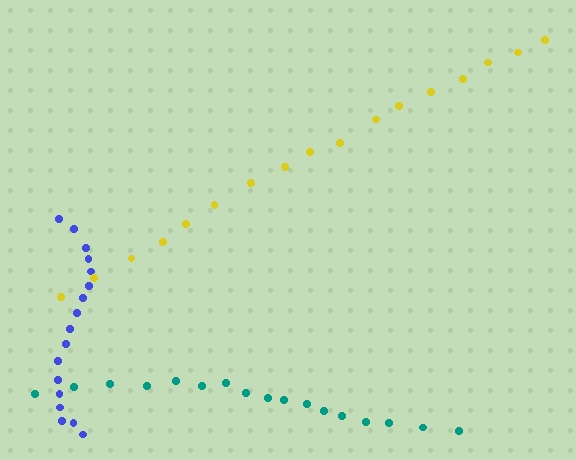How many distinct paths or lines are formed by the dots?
There are 3 distinct paths.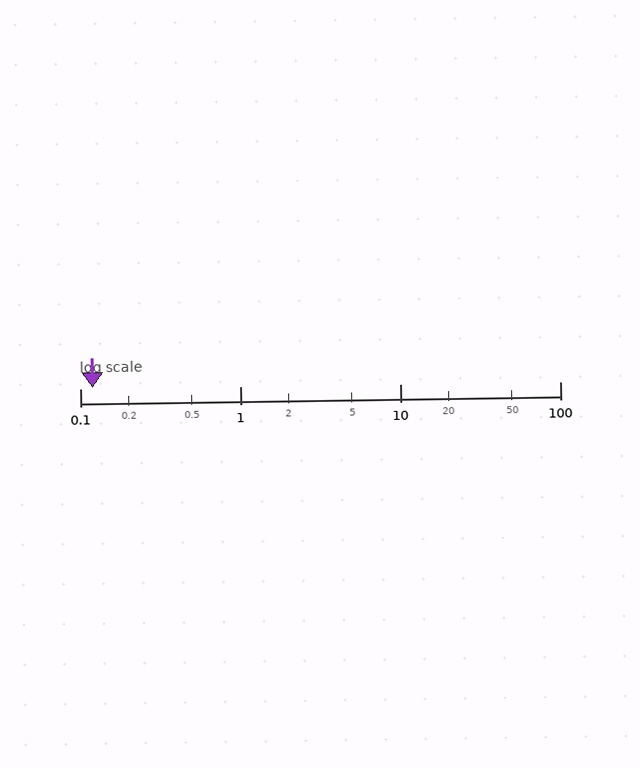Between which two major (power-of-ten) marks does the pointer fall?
The pointer is between 0.1 and 1.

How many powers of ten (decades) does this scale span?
The scale spans 3 decades, from 0.1 to 100.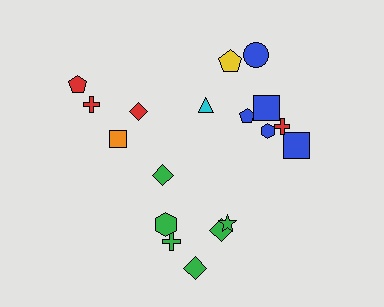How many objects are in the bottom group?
There are 6 objects.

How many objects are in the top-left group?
There are 4 objects.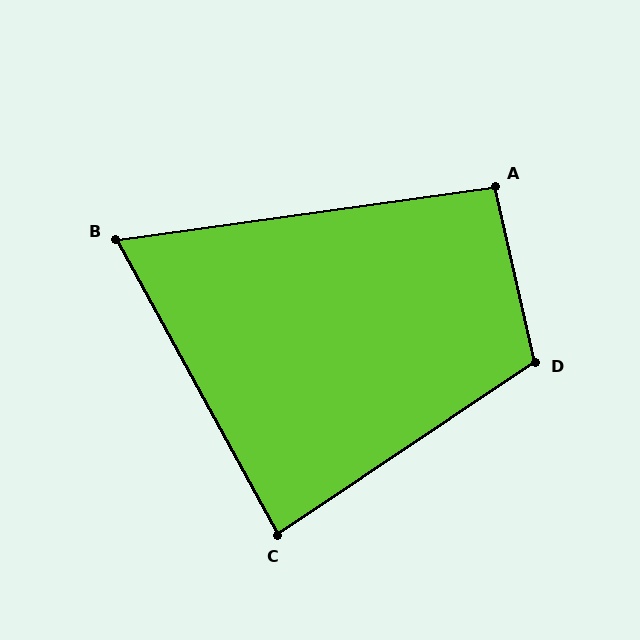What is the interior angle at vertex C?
Approximately 85 degrees (acute).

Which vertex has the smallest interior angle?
B, at approximately 69 degrees.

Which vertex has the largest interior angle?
D, at approximately 111 degrees.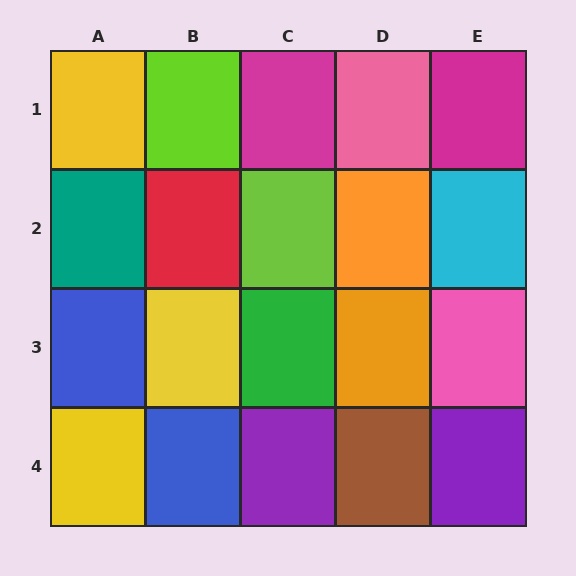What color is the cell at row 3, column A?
Blue.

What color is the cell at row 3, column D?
Orange.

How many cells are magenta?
2 cells are magenta.